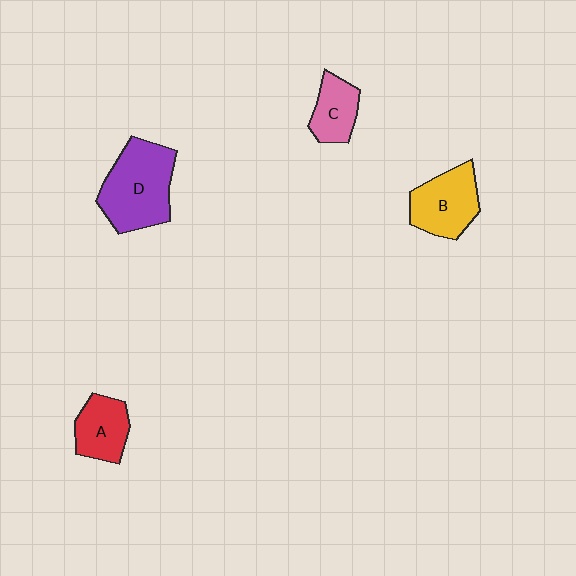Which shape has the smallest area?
Shape C (pink).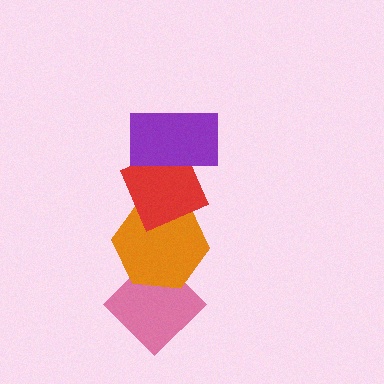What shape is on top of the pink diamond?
The orange hexagon is on top of the pink diamond.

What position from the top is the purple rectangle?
The purple rectangle is 1st from the top.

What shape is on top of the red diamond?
The purple rectangle is on top of the red diamond.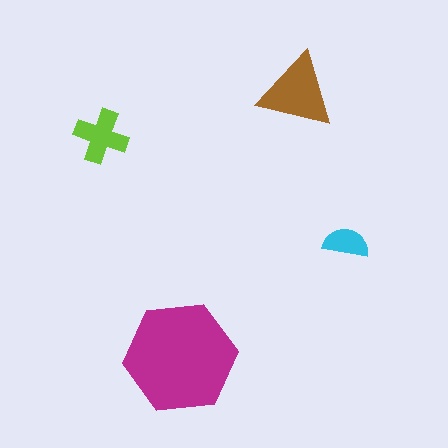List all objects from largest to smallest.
The magenta hexagon, the brown triangle, the lime cross, the cyan semicircle.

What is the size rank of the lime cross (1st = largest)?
3rd.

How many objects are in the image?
There are 4 objects in the image.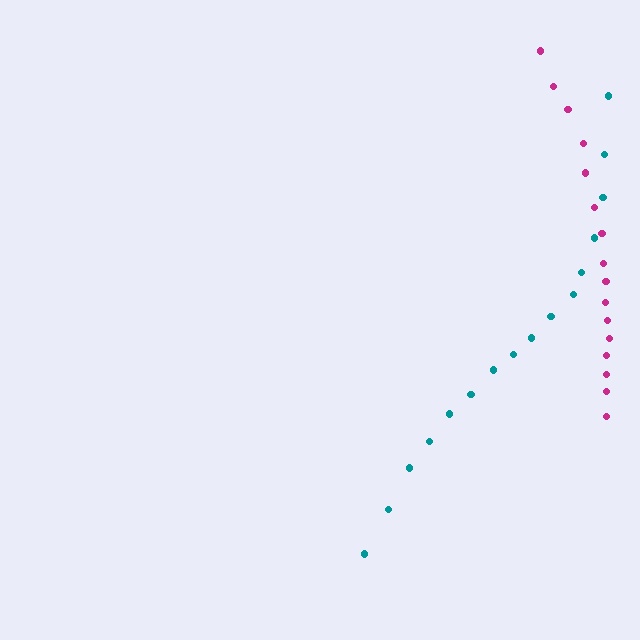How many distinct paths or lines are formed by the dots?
There are 2 distinct paths.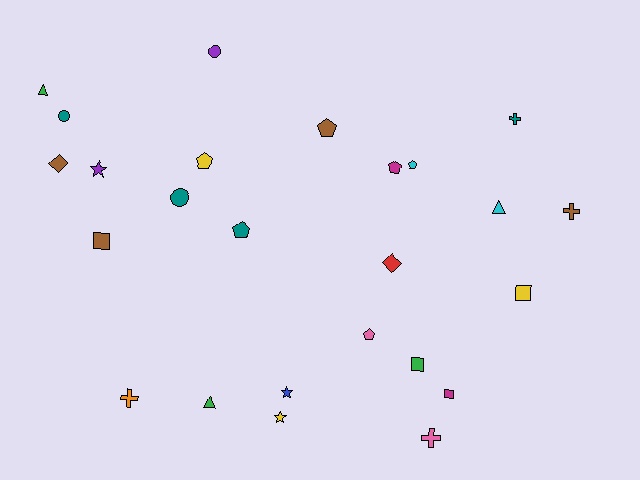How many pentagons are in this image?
There are 6 pentagons.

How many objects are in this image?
There are 25 objects.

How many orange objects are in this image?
There is 1 orange object.